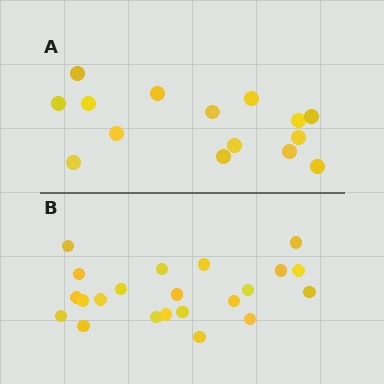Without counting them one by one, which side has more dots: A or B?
Region B (the bottom region) has more dots.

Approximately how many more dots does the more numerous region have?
Region B has roughly 8 or so more dots than region A.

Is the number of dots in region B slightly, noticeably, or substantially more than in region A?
Region B has substantially more. The ratio is roughly 1.5 to 1.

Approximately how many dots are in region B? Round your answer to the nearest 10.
About 20 dots. (The exact count is 22, which rounds to 20.)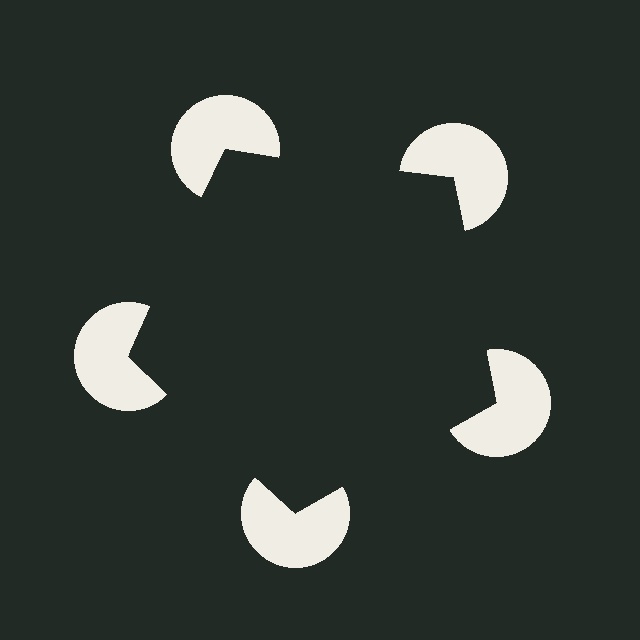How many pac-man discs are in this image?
There are 5 — one at each vertex of the illusory pentagon.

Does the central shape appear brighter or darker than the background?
It typically appears slightly darker than the background, even though no actual brightness change is drawn.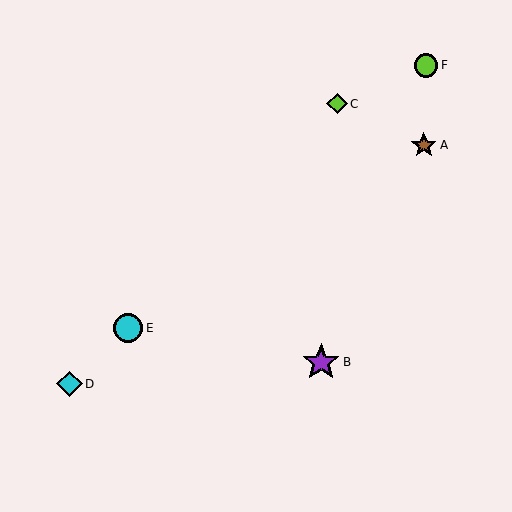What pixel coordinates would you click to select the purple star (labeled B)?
Click at (321, 362) to select the purple star B.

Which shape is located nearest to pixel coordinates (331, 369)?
The purple star (labeled B) at (321, 362) is nearest to that location.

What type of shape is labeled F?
Shape F is a lime circle.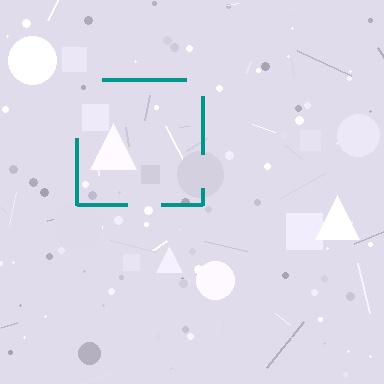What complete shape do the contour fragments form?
The contour fragments form a square.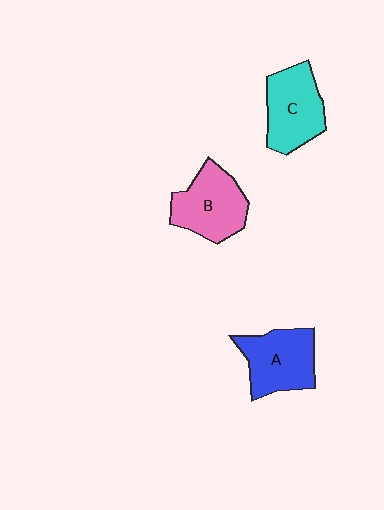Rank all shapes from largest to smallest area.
From largest to smallest: B (pink), A (blue), C (cyan).